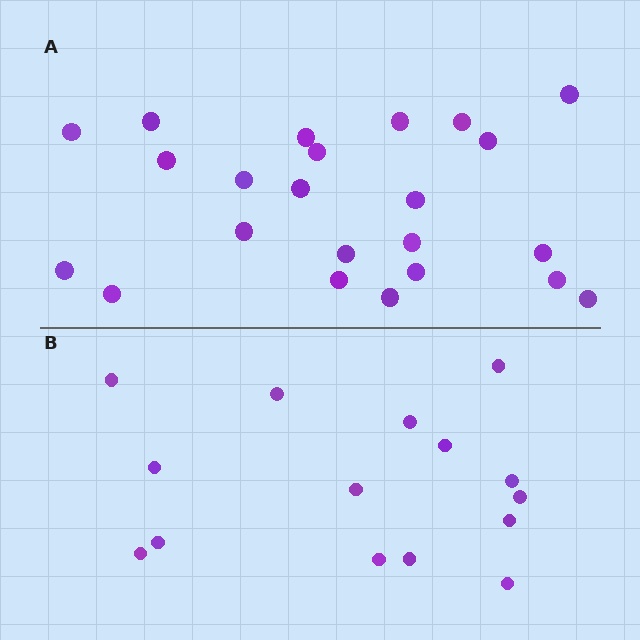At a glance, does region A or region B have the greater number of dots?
Region A (the top region) has more dots.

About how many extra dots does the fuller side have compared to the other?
Region A has roughly 8 or so more dots than region B.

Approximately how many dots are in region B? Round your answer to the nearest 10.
About 20 dots. (The exact count is 15, which rounds to 20.)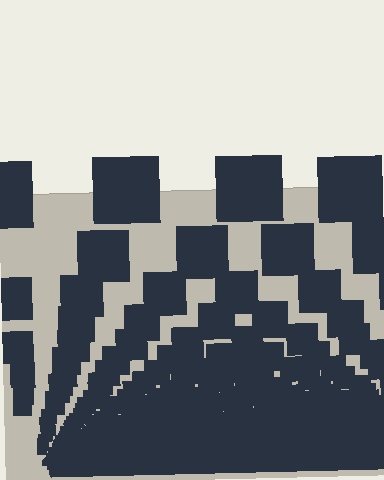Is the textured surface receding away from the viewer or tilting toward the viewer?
The surface appears to tilt toward the viewer. Texture elements get larger and sparser toward the top.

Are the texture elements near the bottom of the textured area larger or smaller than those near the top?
Smaller. The gradient is inverted — elements near the bottom are smaller and denser.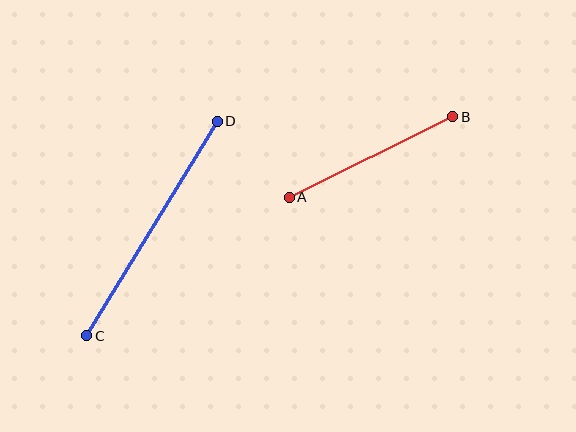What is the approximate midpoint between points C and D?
The midpoint is at approximately (152, 228) pixels.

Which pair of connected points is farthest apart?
Points C and D are farthest apart.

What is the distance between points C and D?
The distance is approximately 251 pixels.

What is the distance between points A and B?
The distance is approximately 182 pixels.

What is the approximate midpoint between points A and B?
The midpoint is at approximately (371, 157) pixels.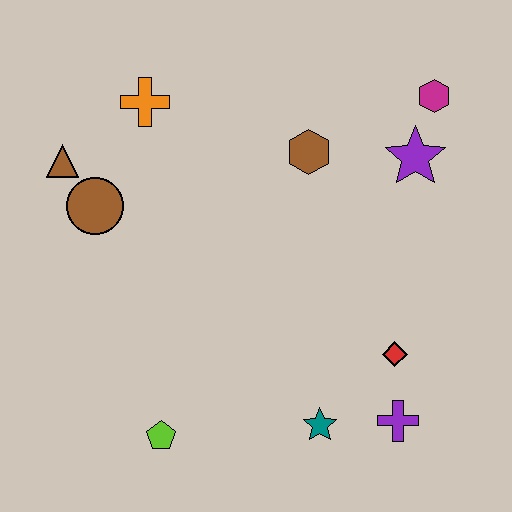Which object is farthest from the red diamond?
The brown triangle is farthest from the red diamond.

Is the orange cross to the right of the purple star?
No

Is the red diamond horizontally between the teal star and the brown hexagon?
No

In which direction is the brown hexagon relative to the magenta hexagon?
The brown hexagon is to the left of the magenta hexagon.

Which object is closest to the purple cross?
The red diamond is closest to the purple cross.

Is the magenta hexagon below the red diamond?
No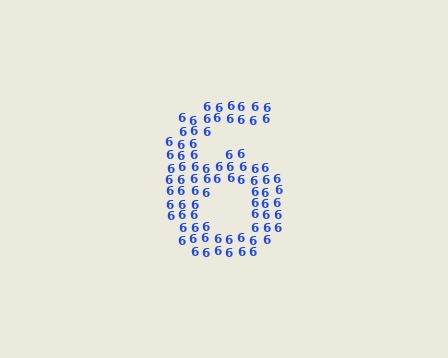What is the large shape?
The large shape is the digit 6.